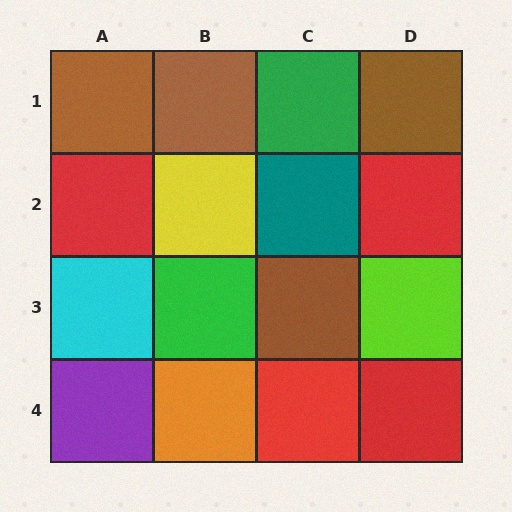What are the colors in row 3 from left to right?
Cyan, green, brown, lime.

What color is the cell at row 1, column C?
Green.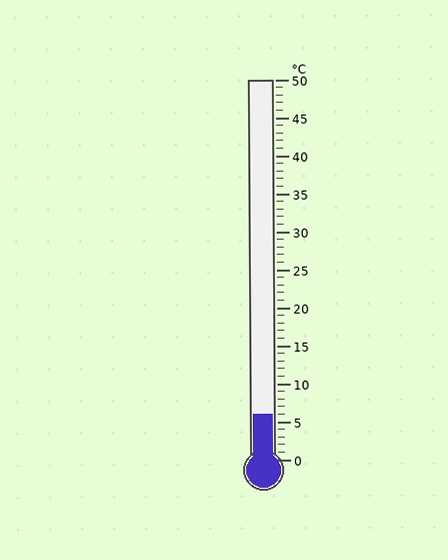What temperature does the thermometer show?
The thermometer shows approximately 6°C.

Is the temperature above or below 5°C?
The temperature is above 5°C.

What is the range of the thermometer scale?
The thermometer scale ranges from 0°C to 50°C.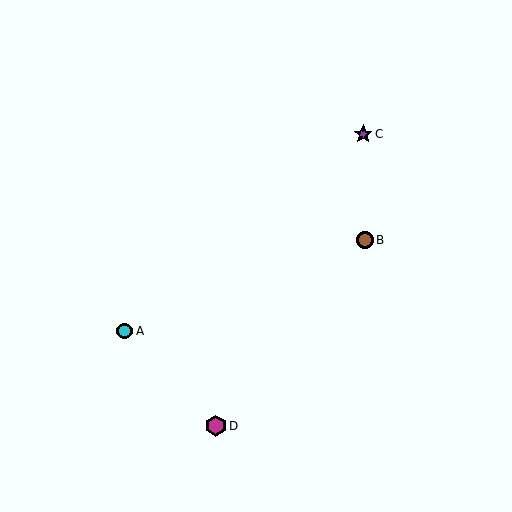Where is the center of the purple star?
The center of the purple star is at (363, 134).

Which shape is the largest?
The magenta hexagon (labeled D) is the largest.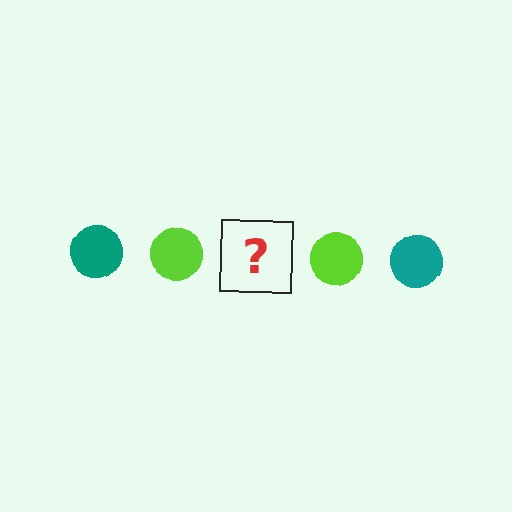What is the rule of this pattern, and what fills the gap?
The rule is that the pattern cycles through teal, lime circles. The gap should be filled with a teal circle.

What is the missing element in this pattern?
The missing element is a teal circle.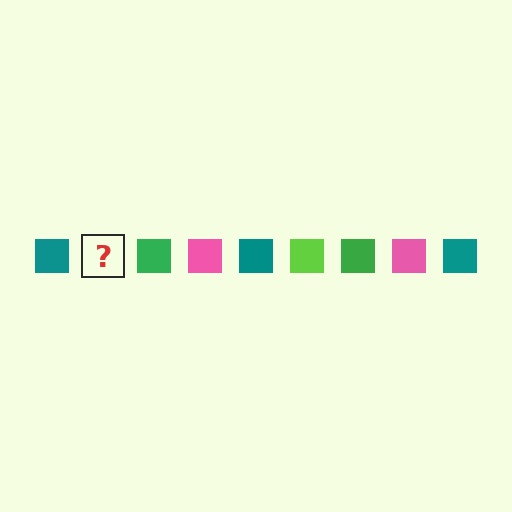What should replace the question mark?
The question mark should be replaced with a lime square.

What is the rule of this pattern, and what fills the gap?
The rule is that the pattern cycles through teal, lime, green, pink squares. The gap should be filled with a lime square.